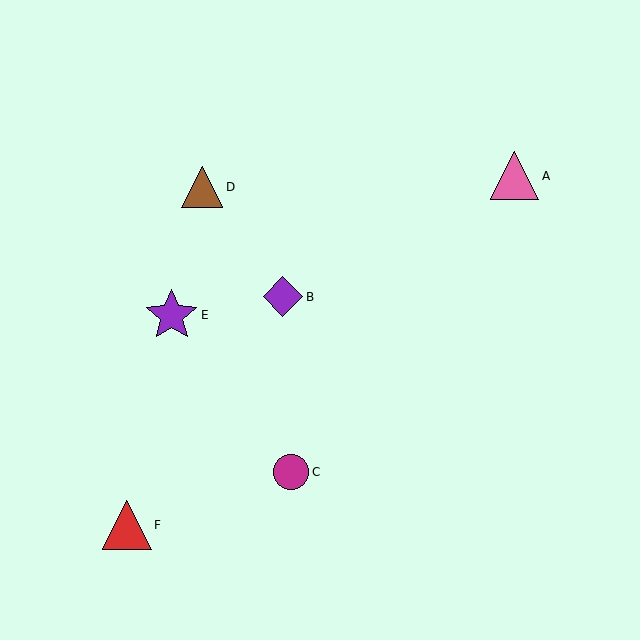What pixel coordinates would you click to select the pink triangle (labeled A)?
Click at (515, 176) to select the pink triangle A.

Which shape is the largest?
The purple star (labeled E) is the largest.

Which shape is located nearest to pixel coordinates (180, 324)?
The purple star (labeled E) at (172, 315) is nearest to that location.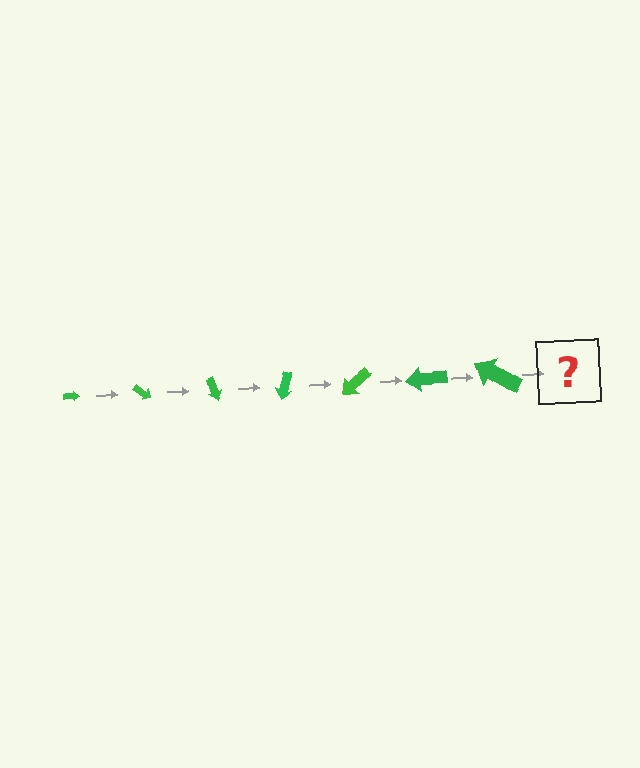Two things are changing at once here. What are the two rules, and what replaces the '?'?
The two rules are that the arrow grows larger each step and it rotates 35 degrees each step. The '?' should be an arrow, larger than the previous one and rotated 245 degrees from the start.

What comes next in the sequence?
The next element should be an arrow, larger than the previous one and rotated 245 degrees from the start.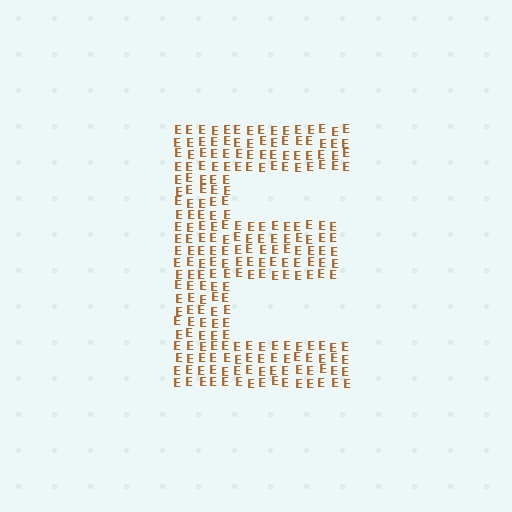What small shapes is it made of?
It is made of small letter E's.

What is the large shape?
The large shape is the letter E.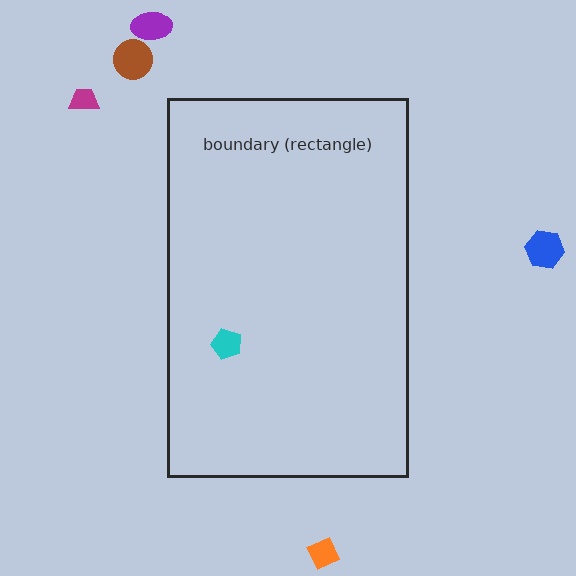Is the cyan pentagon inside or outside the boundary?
Inside.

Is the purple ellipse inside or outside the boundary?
Outside.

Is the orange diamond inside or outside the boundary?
Outside.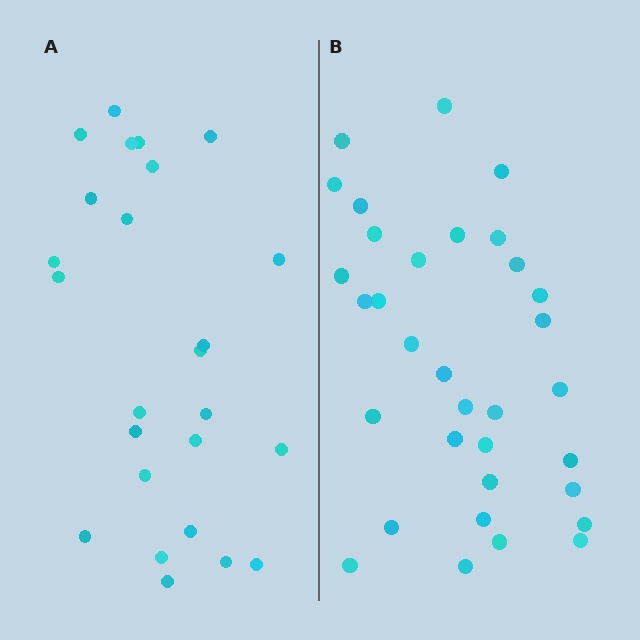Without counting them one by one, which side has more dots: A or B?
Region B (the right region) has more dots.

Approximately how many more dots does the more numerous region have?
Region B has roughly 8 or so more dots than region A.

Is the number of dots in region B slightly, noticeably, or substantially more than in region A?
Region B has noticeably more, but not dramatically so. The ratio is roughly 1.3 to 1.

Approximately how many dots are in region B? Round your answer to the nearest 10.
About 30 dots. (The exact count is 33, which rounds to 30.)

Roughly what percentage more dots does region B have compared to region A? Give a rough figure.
About 30% more.